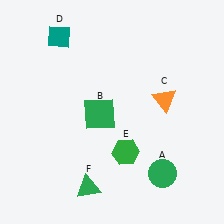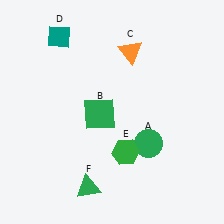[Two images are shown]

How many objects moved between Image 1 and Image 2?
2 objects moved between the two images.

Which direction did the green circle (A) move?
The green circle (A) moved up.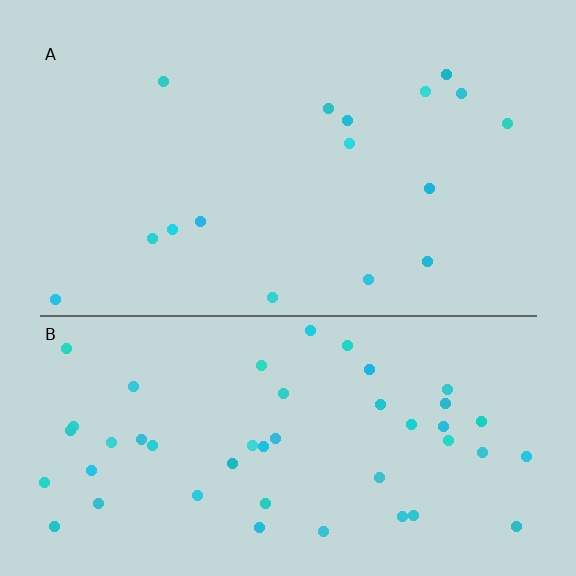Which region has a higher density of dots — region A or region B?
B (the bottom).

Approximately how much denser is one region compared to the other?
Approximately 2.9× — region B over region A.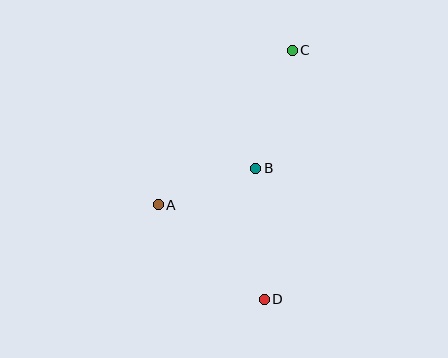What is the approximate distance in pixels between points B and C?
The distance between B and C is approximately 123 pixels.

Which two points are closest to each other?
Points A and B are closest to each other.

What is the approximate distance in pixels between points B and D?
The distance between B and D is approximately 132 pixels.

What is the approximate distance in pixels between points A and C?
The distance between A and C is approximately 205 pixels.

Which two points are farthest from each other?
Points C and D are farthest from each other.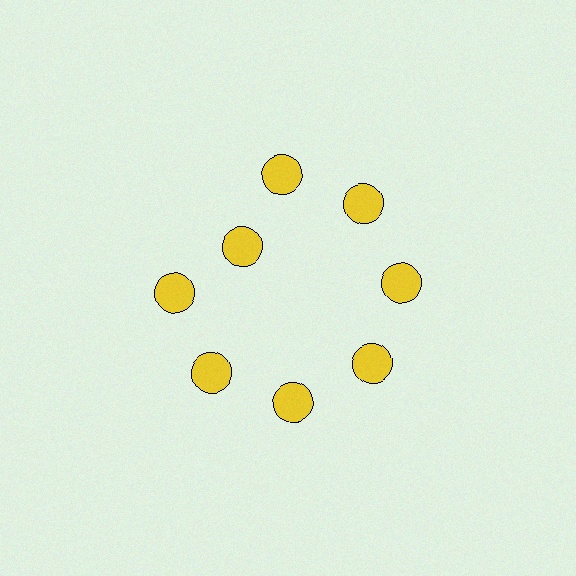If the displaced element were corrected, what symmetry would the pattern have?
It would have 8-fold rotational symmetry — the pattern would map onto itself every 45 degrees.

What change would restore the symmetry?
The symmetry would be restored by moving it outward, back onto the ring so that all 8 circles sit at equal angles and equal distance from the center.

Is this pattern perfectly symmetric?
No. The 8 yellow circles are arranged in a ring, but one element near the 10 o'clock position is pulled inward toward the center, breaking the 8-fold rotational symmetry.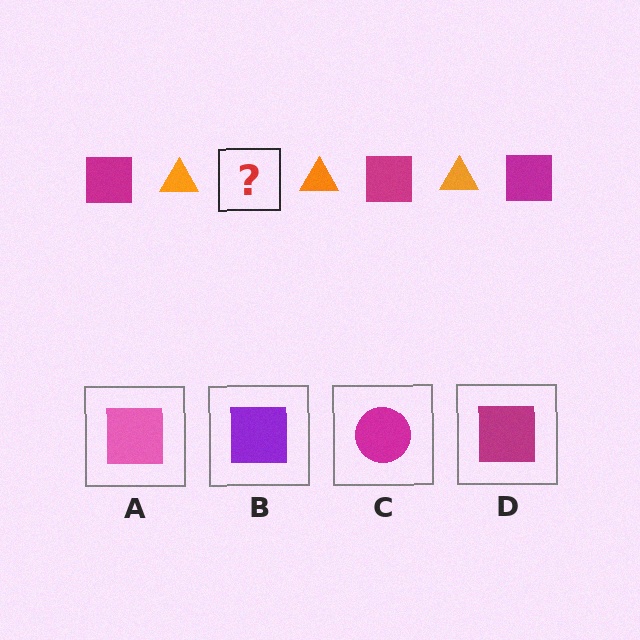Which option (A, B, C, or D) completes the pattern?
D.